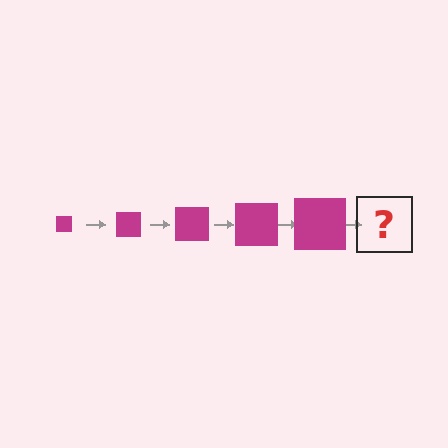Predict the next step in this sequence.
The next step is a magenta square, larger than the previous one.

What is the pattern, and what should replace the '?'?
The pattern is that the square gets progressively larger each step. The '?' should be a magenta square, larger than the previous one.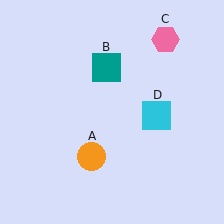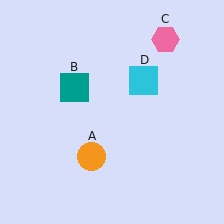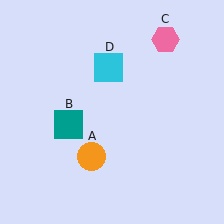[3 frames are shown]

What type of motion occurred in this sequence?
The teal square (object B), cyan square (object D) rotated counterclockwise around the center of the scene.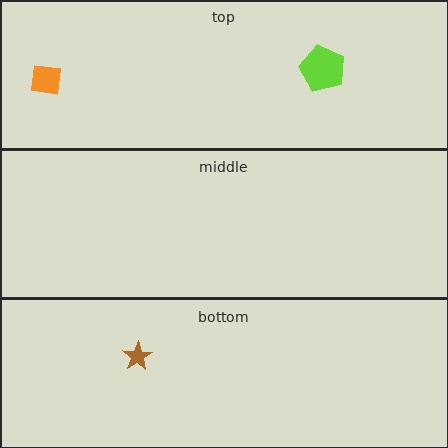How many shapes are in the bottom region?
1.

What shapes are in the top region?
The lime pentagon, the orange square.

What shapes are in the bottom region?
The brown star.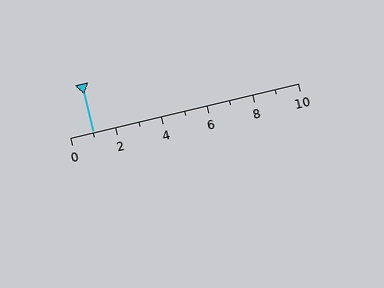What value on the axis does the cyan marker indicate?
The marker indicates approximately 1.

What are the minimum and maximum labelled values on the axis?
The axis runs from 0 to 10.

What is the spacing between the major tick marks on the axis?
The major ticks are spaced 2 apart.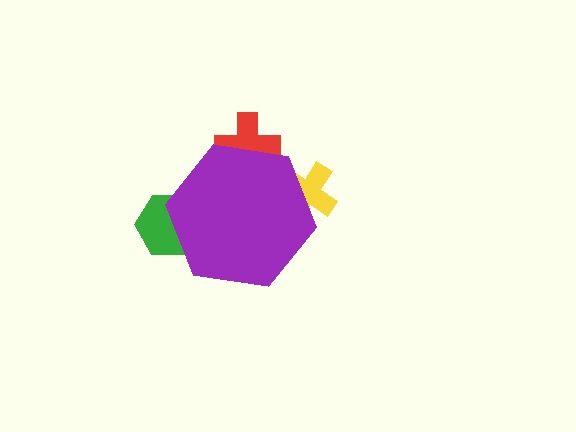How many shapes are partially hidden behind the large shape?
3 shapes are partially hidden.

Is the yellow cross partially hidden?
Yes, the yellow cross is partially hidden behind the purple hexagon.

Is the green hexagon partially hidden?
Yes, the green hexagon is partially hidden behind the purple hexagon.